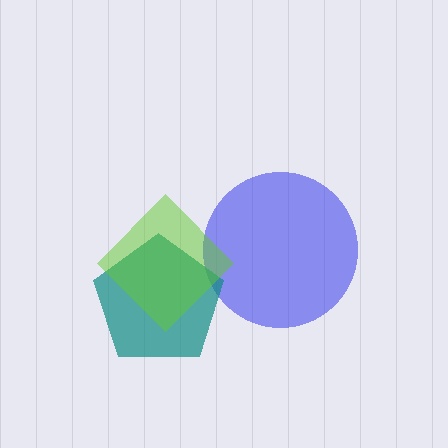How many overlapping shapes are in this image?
There are 3 overlapping shapes in the image.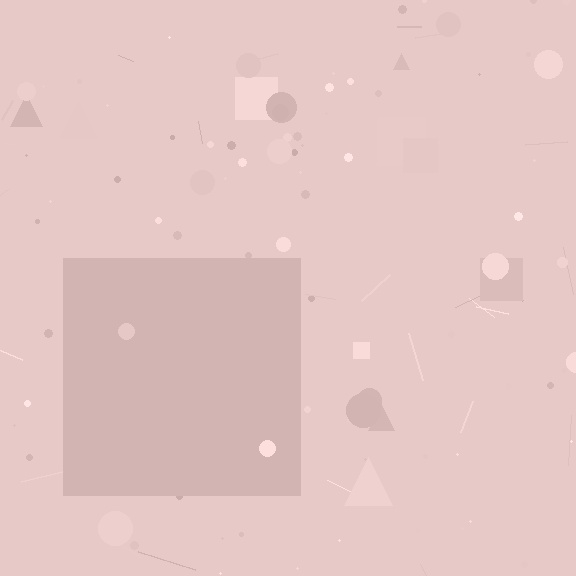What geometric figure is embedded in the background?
A square is embedded in the background.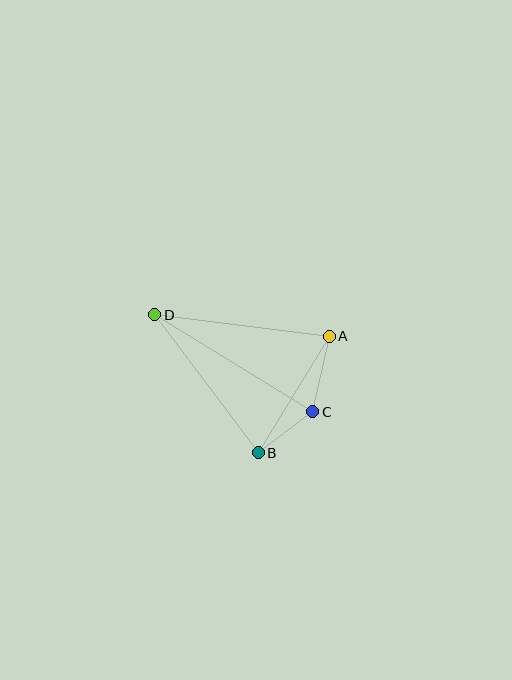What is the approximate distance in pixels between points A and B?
The distance between A and B is approximately 136 pixels.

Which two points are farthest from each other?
Points C and D are farthest from each other.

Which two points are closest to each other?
Points B and C are closest to each other.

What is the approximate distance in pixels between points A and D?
The distance between A and D is approximately 176 pixels.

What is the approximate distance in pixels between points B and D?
The distance between B and D is approximately 173 pixels.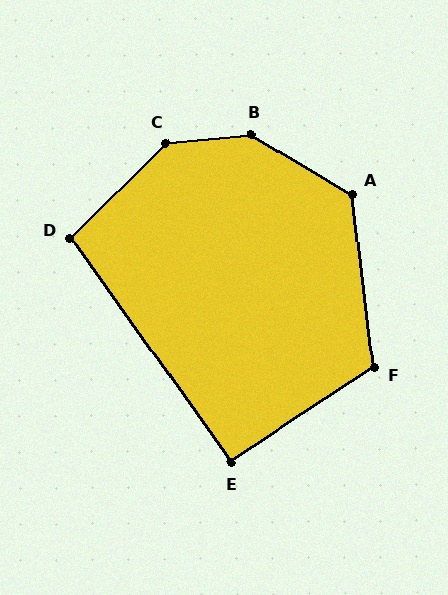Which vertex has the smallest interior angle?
E, at approximately 92 degrees.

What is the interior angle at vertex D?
Approximately 99 degrees (obtuse).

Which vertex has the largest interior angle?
B, at approximately 144 degrees.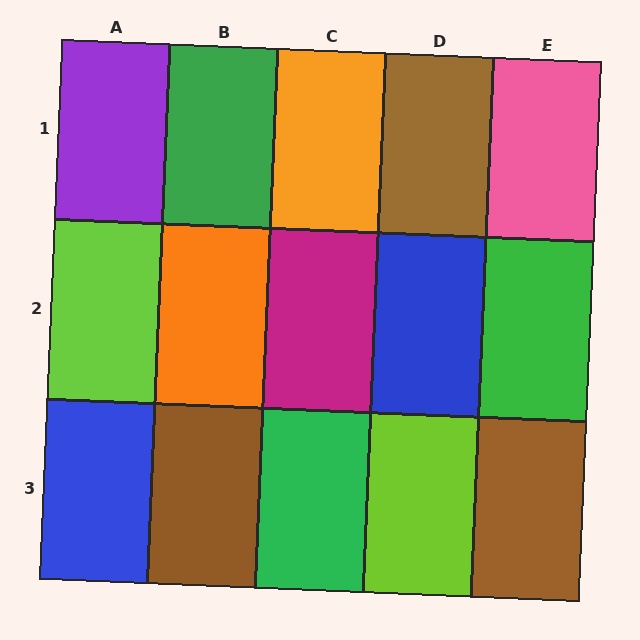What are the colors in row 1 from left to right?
Purple, green, orange, brown, pink.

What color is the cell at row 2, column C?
Magenta.